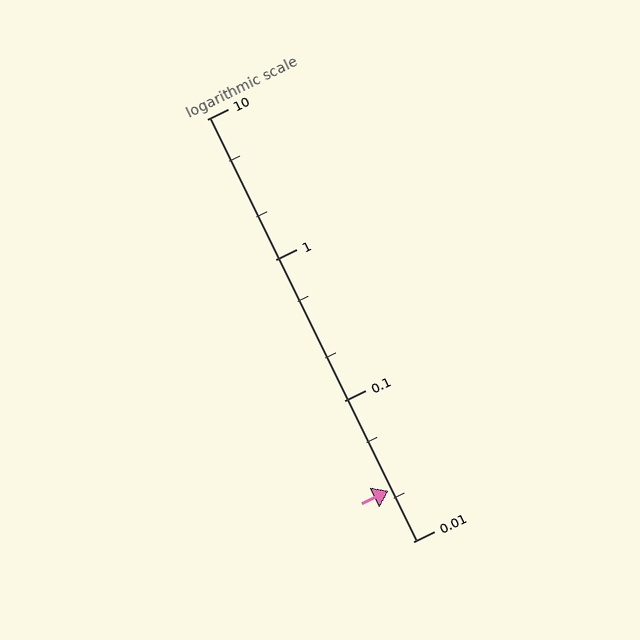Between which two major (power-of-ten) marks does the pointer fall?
The pointer is between 0.01 and 0.1.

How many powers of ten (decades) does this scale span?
The scale spans 3 decades, from 0.01 to 10.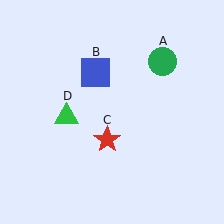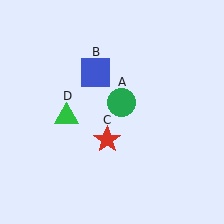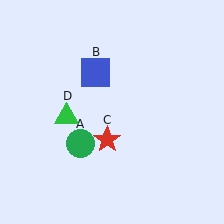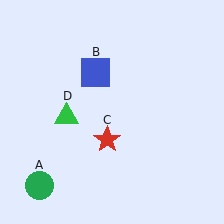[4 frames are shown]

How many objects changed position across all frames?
1 object changed position: green circle (object A).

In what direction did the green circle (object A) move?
The green circle (object A) moved down and to the left.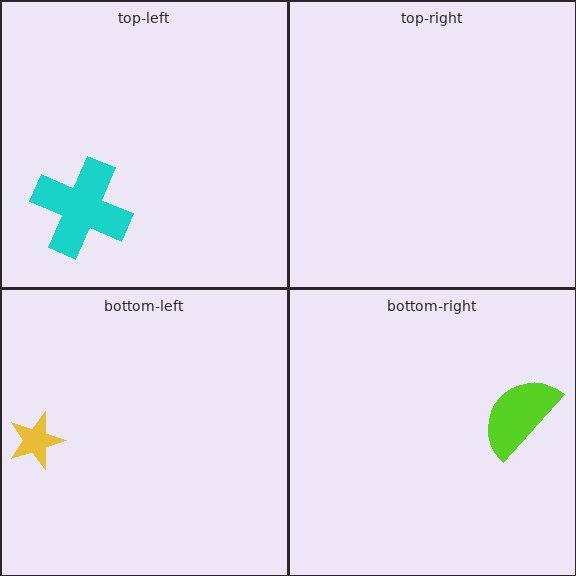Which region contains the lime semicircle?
The bottom-right region.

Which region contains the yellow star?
The bottom-left region.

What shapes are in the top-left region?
The cyan cross.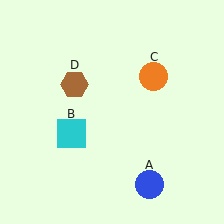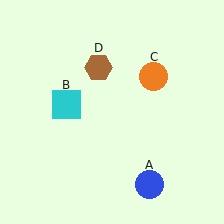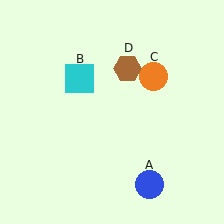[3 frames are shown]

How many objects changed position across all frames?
2 objects changed position: cyan square (object B), brown hexagon (object D).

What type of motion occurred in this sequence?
The cyan square (object B), brown hexagon (object D) rotated clockwise around the center of the scene.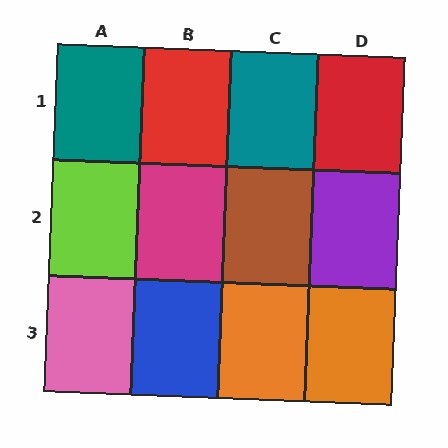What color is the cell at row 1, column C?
Teal.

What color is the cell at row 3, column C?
Orange.